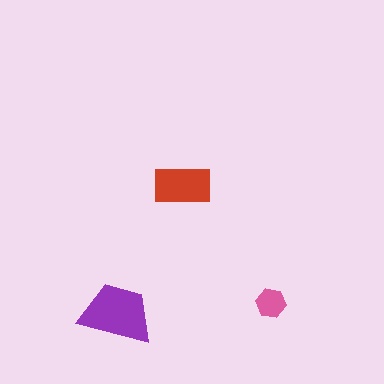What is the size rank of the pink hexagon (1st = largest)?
3rd.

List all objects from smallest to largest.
The pink hexagon, the red rectangle, the purple trapezoid.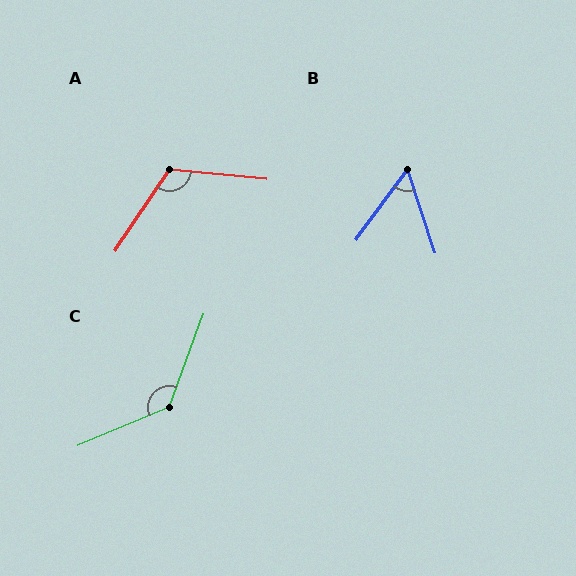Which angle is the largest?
C, at approximately 133 degrees.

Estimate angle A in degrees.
Approximately 118 degrees.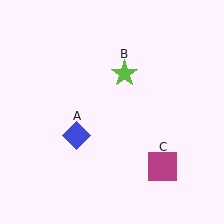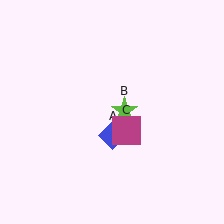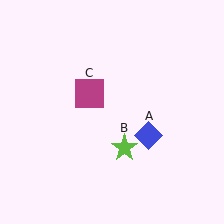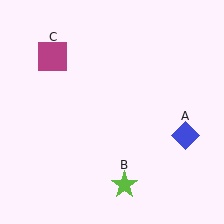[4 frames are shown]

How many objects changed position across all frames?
3 objects changed position: blue diamond (object A), lime star (object B), magenta square (object C).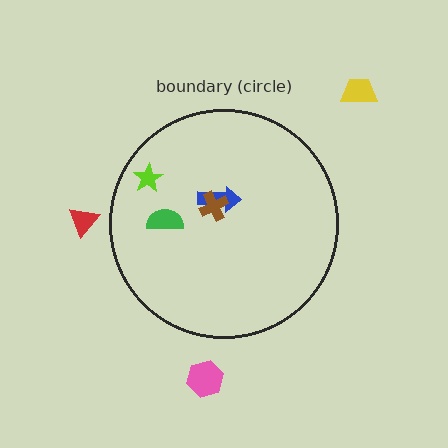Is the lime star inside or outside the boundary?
Inside.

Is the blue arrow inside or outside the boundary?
Inside.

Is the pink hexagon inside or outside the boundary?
Outside.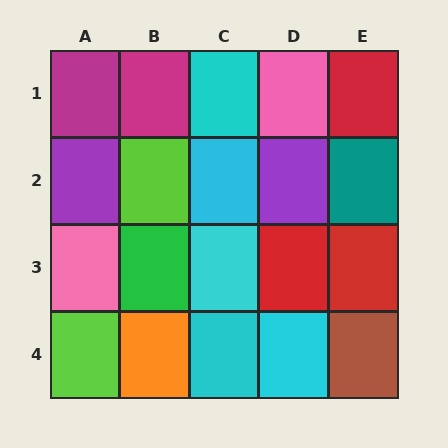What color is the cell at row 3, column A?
Pink.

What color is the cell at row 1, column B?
Magenta.